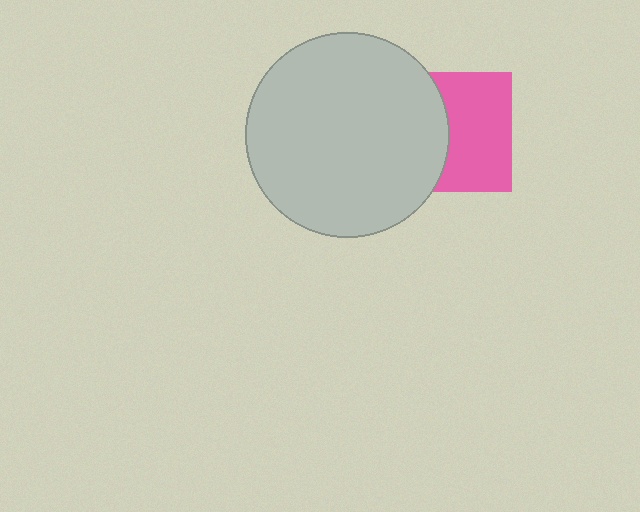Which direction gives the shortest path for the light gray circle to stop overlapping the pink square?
Moving left gives the shortest separation.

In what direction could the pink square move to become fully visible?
The pink square could move right. That would shift it out from behind the light gray circle entirely.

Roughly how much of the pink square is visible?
About half of it is visible (roughly 57%).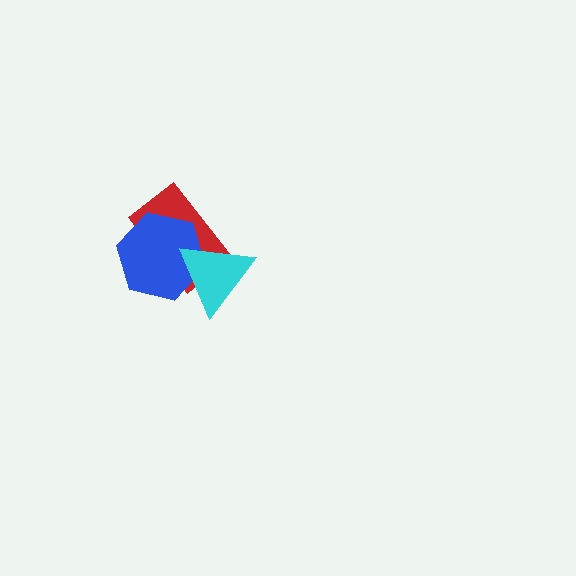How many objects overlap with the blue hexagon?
2 objects overlap with the blue hexagon.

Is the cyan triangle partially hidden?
No, no other shape covers it.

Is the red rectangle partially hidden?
Yes, it is partially covered by another shape.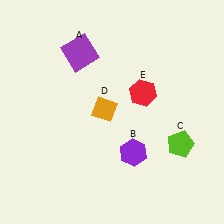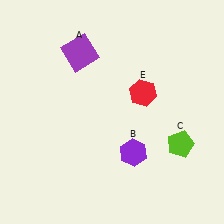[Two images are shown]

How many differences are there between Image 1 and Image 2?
There is 1 difference between the two images.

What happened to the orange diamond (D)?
The orange diamond (D) was removed in Image 2. It was in the top-left area of Image 1.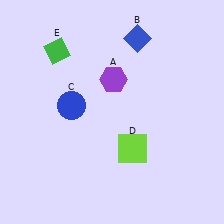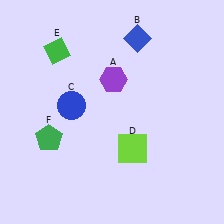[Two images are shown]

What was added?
A green pentagon (F) was added in Image 2.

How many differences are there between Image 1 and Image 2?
There is 1 difference between the two images.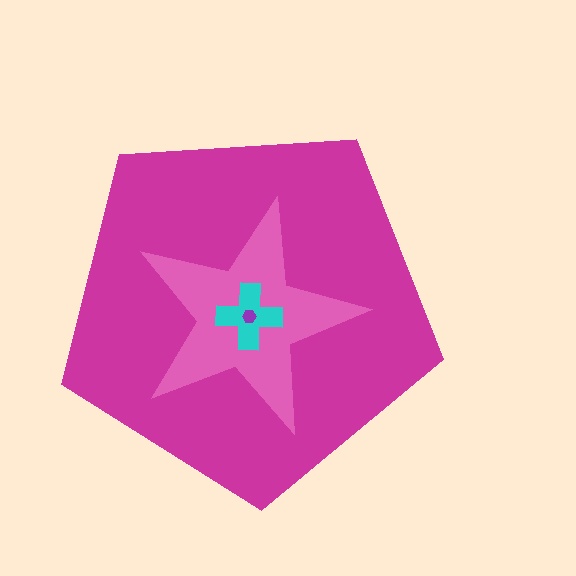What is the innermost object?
The purple hexagon.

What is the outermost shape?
The magenta pentagon.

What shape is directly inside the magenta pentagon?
The pink star.